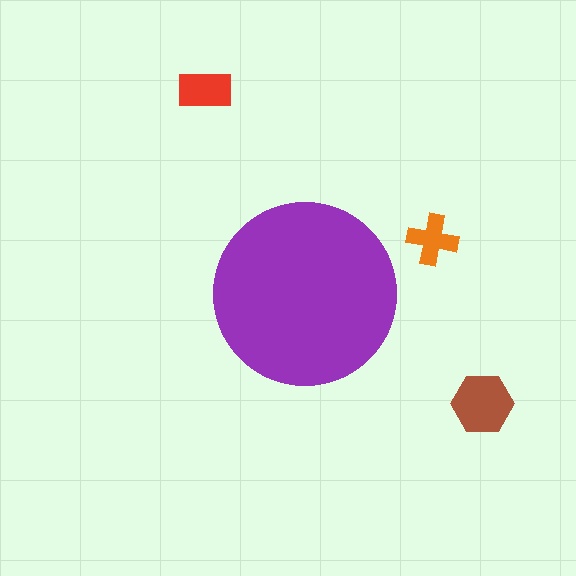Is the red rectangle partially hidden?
No, the red rectangle is fully visible.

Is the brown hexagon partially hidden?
No, the brown hexagon is fully visible.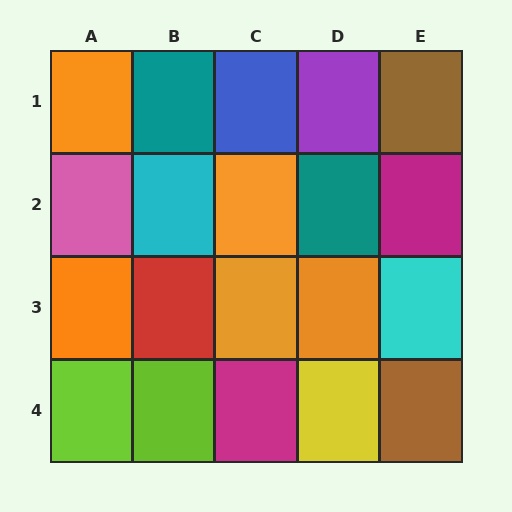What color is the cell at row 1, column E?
Brown.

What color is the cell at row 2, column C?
Orange.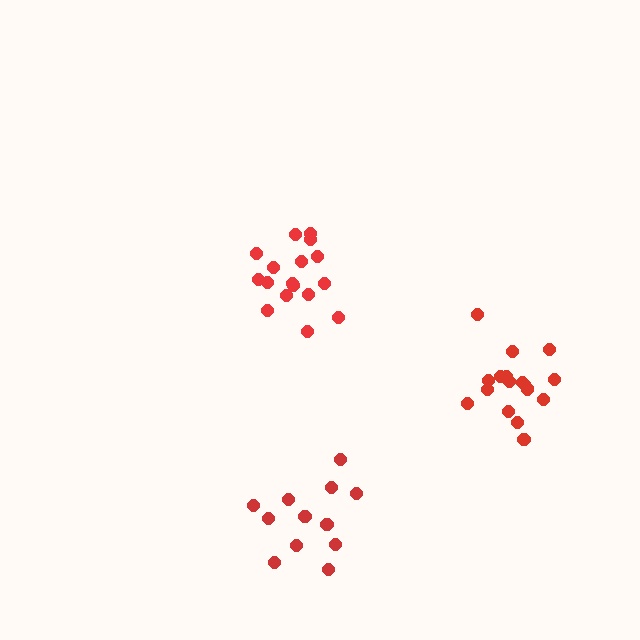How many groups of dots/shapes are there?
There are 3 groups.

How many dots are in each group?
Group 1: 17 dots, Group 2: 17 dots, Group 3: 12 dots (46 total).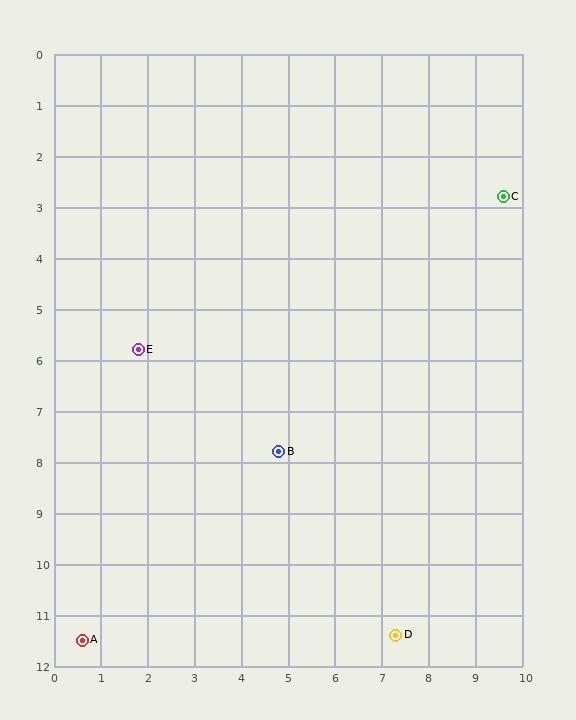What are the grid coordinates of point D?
Point D is at approximately (7.3, 11.4).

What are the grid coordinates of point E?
Point E is at approximately (1.8, 5.8).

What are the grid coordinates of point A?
Point A is at approximately (0.6, 11.5).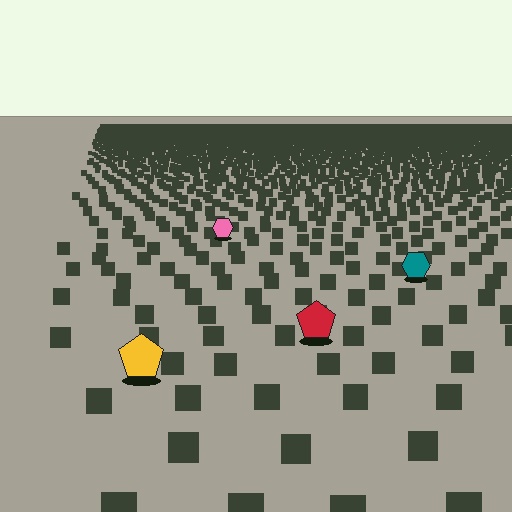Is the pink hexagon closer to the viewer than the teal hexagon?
No. The teal hexagon is closer — you can tell from the texture gradient: the ground texture is coarser near it.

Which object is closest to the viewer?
The yellow pentagon is closest. The texture marks near it are larger and more spread out.